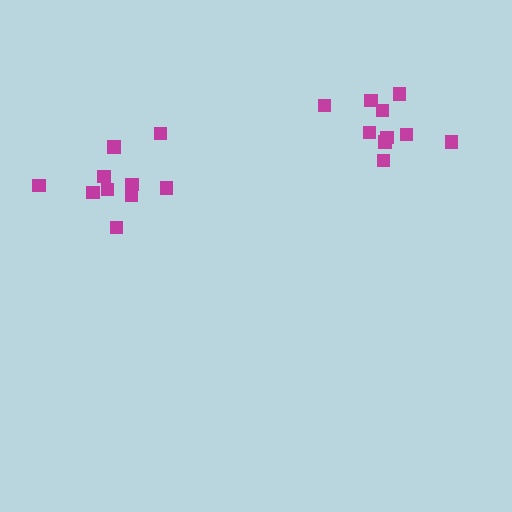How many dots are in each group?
Group 1: 10 dots, Group 2: 10 dots (20 total).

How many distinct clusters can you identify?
There are 2 distinct clusters.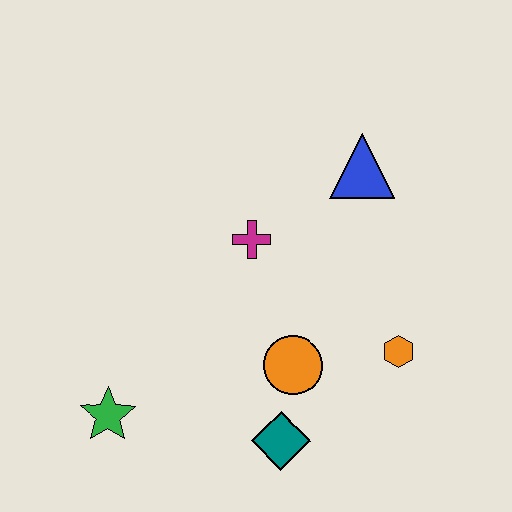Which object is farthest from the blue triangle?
The green star is farthest from the blue triangle.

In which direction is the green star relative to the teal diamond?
The green star is to the left of the teal diamond.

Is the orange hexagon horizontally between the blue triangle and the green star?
No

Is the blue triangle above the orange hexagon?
Yes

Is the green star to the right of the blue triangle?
No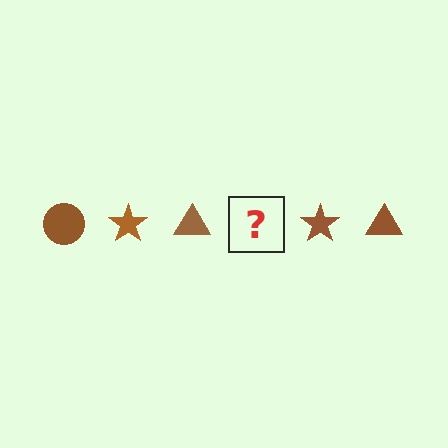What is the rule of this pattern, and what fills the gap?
The rule is that the pattern cycles through circle, star, triangle shapes in brown. The gap should be filled with a brown circle.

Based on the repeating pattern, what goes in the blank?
The blank should be a brown circle.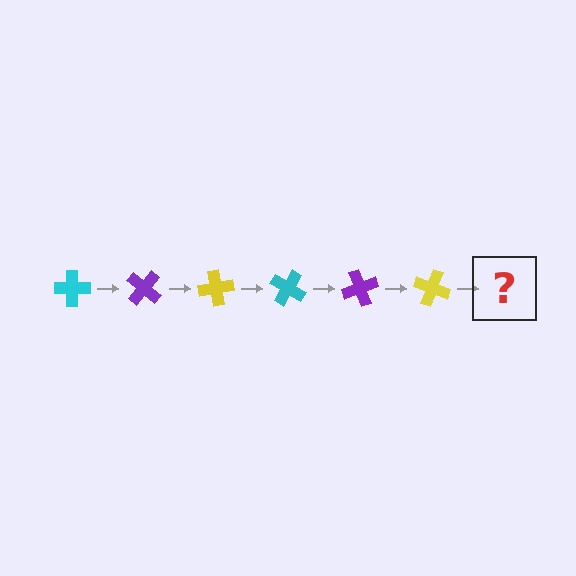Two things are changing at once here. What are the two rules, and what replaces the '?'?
The two rules are that it rotates 40 degrees each step and the color cycles through cyan, purple, and yellow. The '?' should be a cyan cross, rotated 240 degrees from the start.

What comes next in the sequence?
The next element should be a cyan cross, rotated 240 degrees from the start.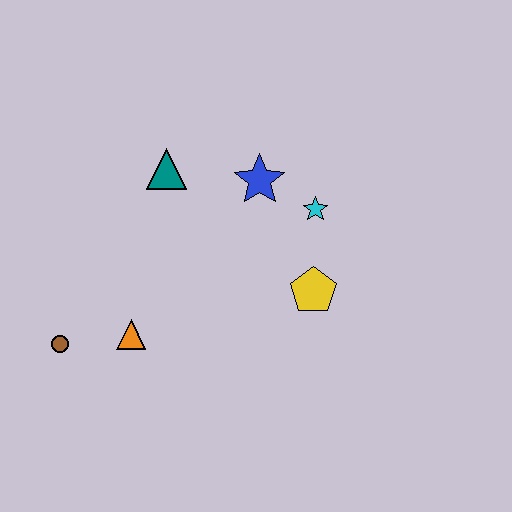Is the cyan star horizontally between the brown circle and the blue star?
No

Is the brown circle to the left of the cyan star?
Yes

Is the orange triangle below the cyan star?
Yes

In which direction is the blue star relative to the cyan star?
The blue star is to the left of the cyan star.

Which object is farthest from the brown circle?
The cyan star is farthest from the brown circle.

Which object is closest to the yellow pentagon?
The cyan star is closest to the yellow pentagon.